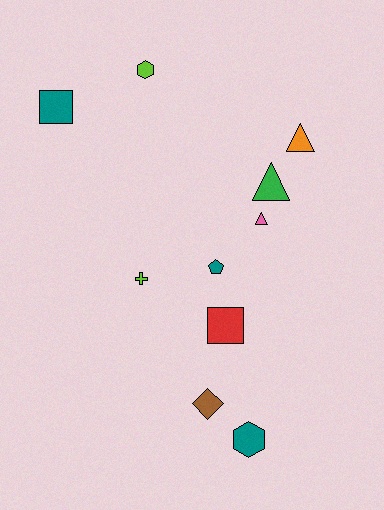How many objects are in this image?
There are 10 objects.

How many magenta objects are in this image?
There are no magenta objects.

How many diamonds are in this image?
There is 1 diamond.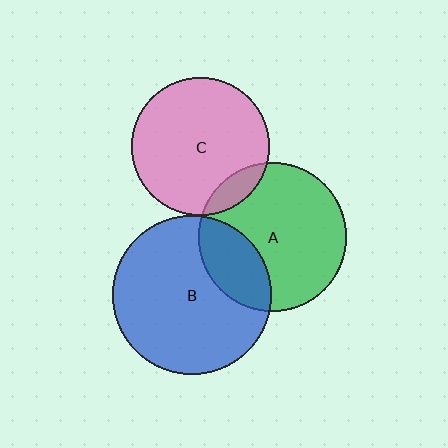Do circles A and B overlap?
Yes.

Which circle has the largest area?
Circle B (blue).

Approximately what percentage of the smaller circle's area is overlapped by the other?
Approximately 25%.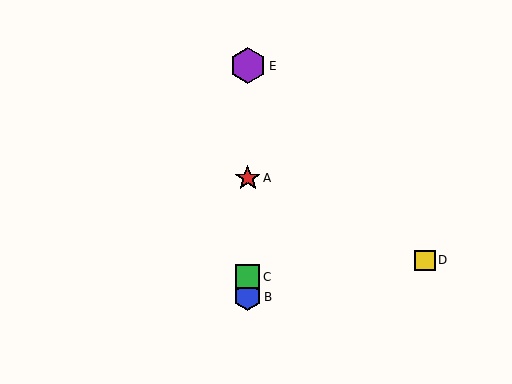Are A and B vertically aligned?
Yes, both are at x≈248.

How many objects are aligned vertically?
4 objects (A, B, C, E) are aligned vertically.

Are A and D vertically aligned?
No, A is at x≈248 and D is at x≈425.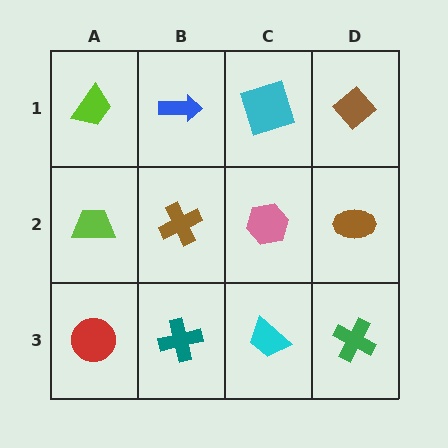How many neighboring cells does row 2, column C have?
4.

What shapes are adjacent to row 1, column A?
A lime trapezoid (row 2, column A), a blue arrow (row 1, column B).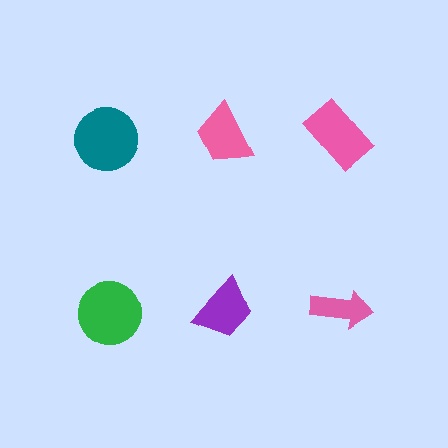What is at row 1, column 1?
A teal circle.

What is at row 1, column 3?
A pink rectangle.